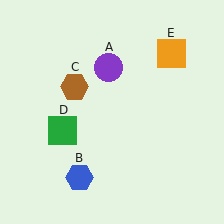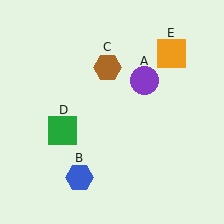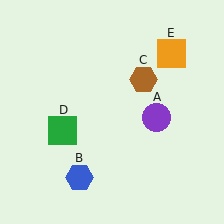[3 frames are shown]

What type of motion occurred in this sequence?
The purple circle (object A), brown hexagon (object C) rotated clockwise around the center of the scene.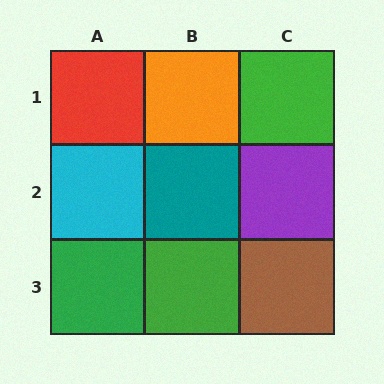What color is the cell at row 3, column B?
Green.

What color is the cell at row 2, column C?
Purple.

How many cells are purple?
1 cell is purple.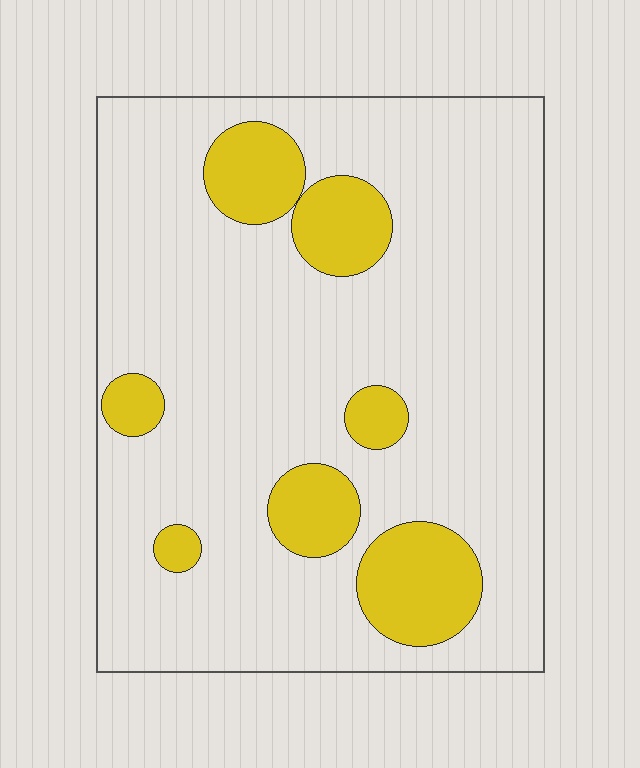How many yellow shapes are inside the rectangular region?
7.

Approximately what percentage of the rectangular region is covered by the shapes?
Approximately 15%.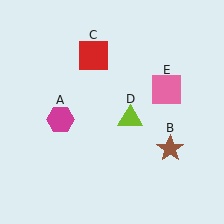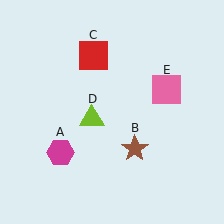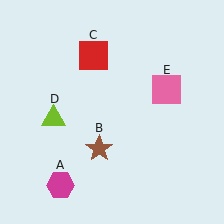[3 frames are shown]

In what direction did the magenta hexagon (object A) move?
The magenta hexagon (object A) moved down.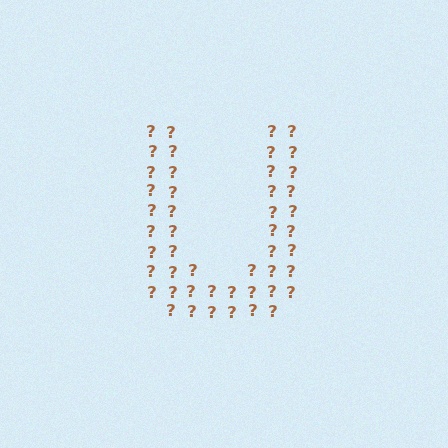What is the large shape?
The large shape is the letter U.